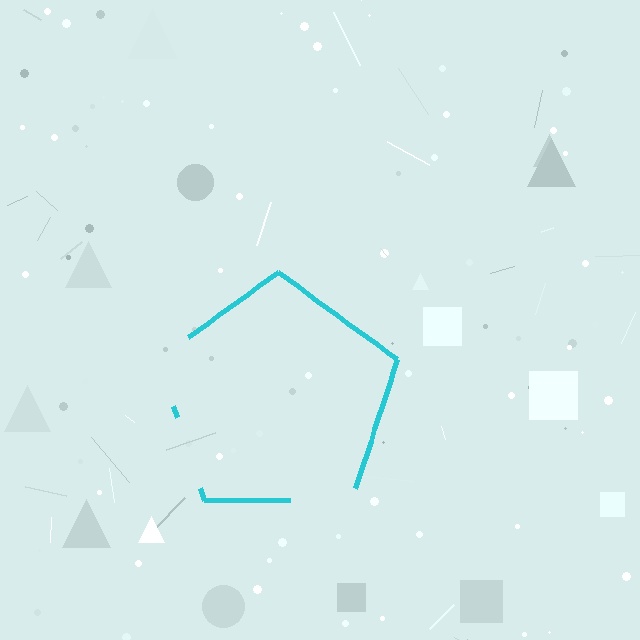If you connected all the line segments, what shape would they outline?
They would outline a pentagon.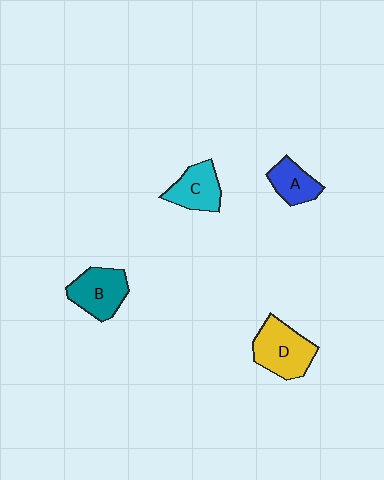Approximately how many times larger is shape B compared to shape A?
Approximately 1.4 times.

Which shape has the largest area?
Shape D (yellow).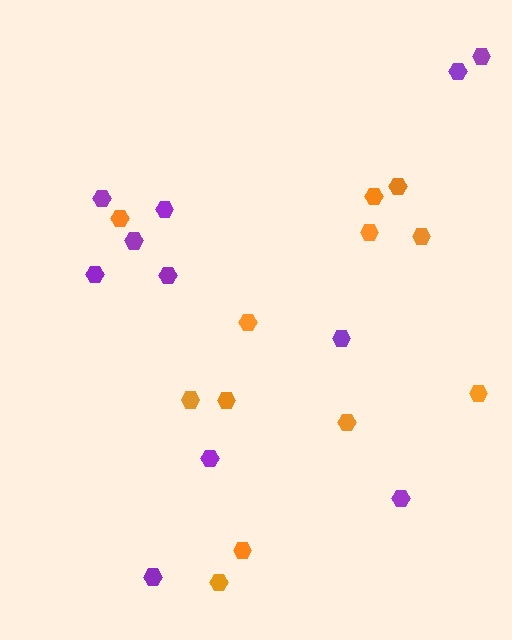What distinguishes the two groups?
There are 2 groups: one group of purple hexagons (11) and one group of orange hexagons (12).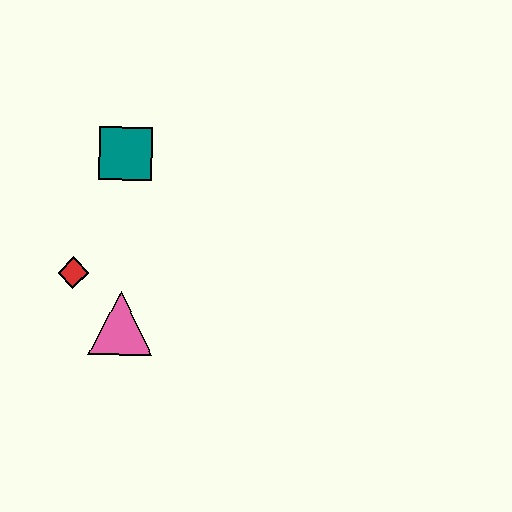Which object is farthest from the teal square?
The pink triangle is farthest from the teal square.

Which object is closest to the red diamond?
The pink triangle is closest to the red diamond.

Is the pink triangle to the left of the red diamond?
No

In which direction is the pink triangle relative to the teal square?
The pink triangle is below the teal square.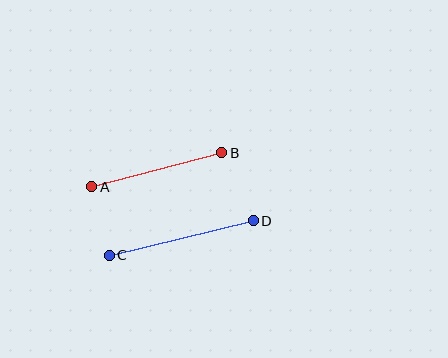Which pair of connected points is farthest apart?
Points C and D are farthest apart.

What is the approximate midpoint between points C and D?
The midpoint is at approximately (181, 238) pixels.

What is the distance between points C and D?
The distance is approximately 148 pixels.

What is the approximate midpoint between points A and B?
The midpoint is at approximately (157, 170) pixels.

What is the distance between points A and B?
The distance is approximately 135 pixels.